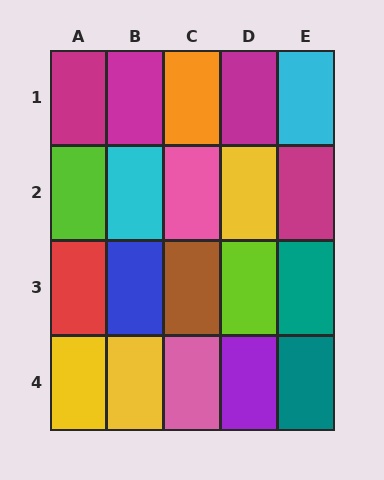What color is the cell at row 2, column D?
Yellow.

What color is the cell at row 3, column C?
Brown.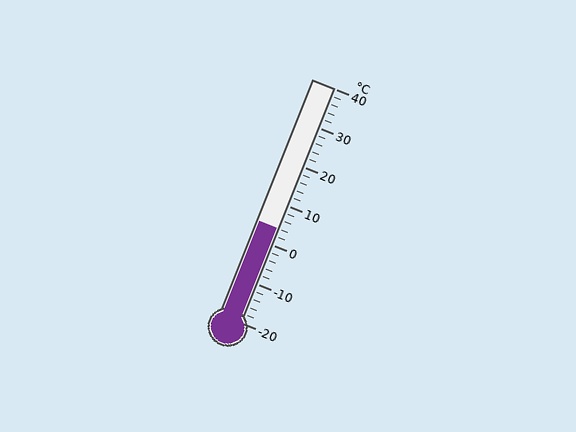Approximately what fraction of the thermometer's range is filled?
The thermometer is filled to approximately 40% of its range.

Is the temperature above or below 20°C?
The temperature is below 20°C.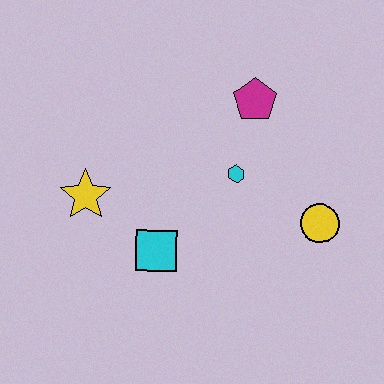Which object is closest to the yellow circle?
The cyan hexagon is closest to the yellow circle.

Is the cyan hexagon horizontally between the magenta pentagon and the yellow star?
Yes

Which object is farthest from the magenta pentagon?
The yellow star is farthest from the magenta pentagon.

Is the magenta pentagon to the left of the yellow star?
No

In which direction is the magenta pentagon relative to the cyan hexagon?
The magenta pentagon is above the cyan hexagon.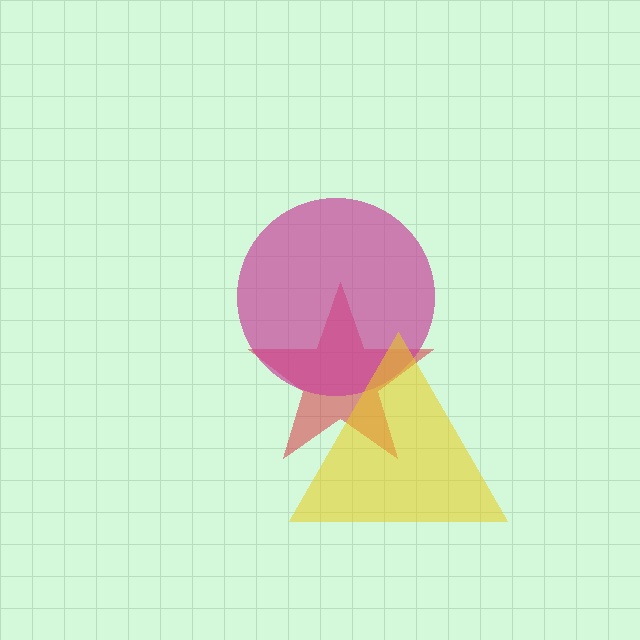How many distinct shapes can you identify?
There are 3 distinct shapes: a red star, a magenta circle, a yellow triangle.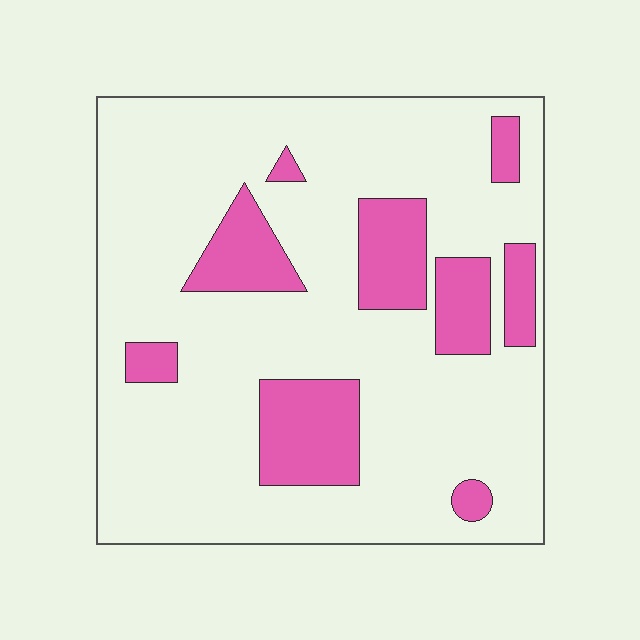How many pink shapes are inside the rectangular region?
9.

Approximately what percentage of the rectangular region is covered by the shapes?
Approximately 20%.